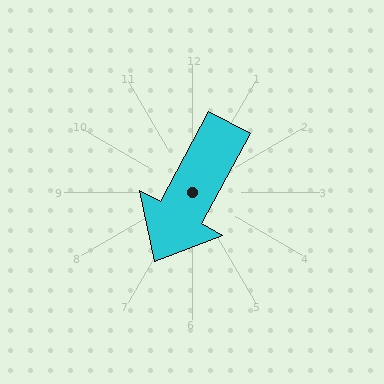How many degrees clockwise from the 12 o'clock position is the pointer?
Approximately 208 degrees.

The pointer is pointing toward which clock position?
Roughly 7 o'clock.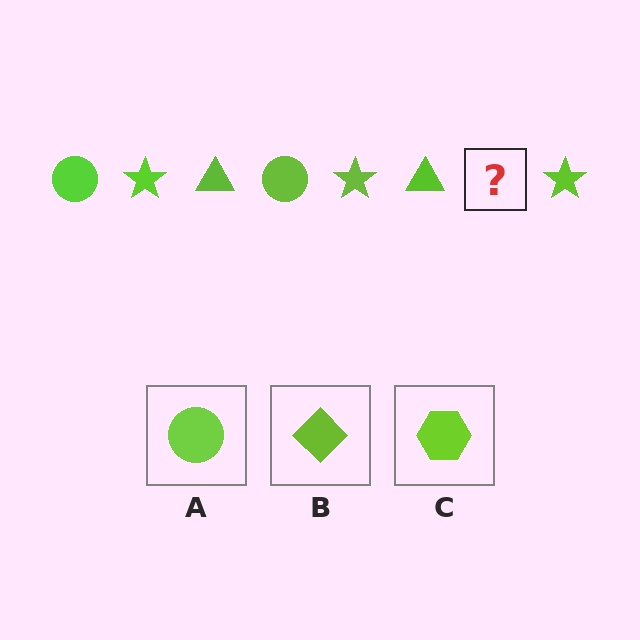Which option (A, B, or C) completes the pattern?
A.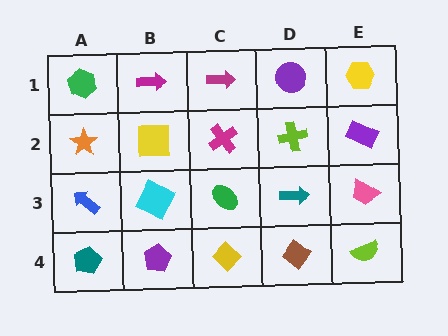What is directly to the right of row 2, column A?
A yellow square.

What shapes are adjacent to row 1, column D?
A lime cross (row 2, column D), a magenta arrow (row 1, column C), a yellow hexagon (row 1, column E).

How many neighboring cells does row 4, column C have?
3.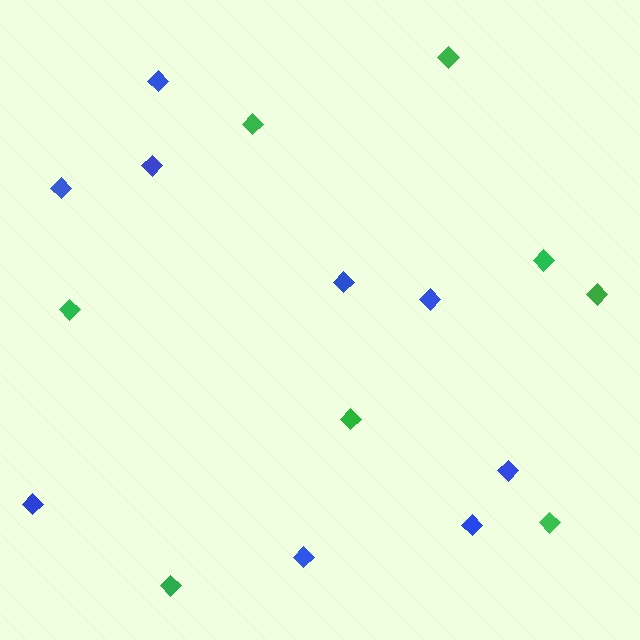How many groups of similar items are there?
There are 2 groups: one group of blue diamonds (9) and one group of green diamonds (8).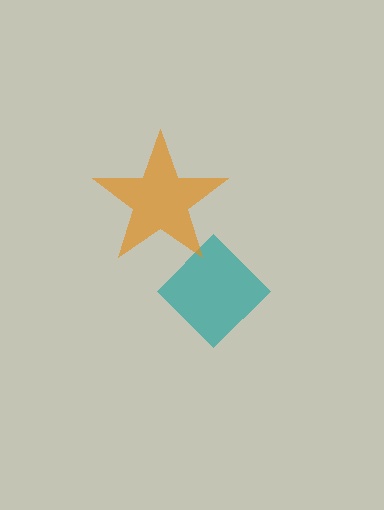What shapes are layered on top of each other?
The layered shapes are: a teal diamond, an orange star.